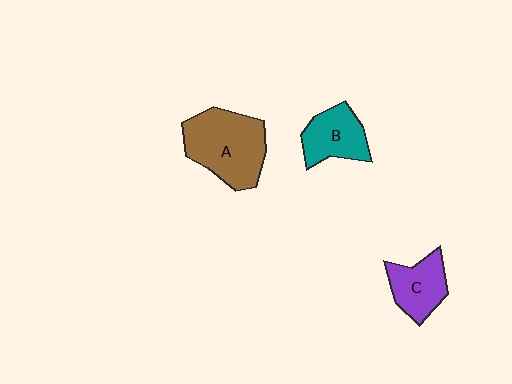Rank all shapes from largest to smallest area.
From largest to smallest: A (brown), B (teal), C (purple).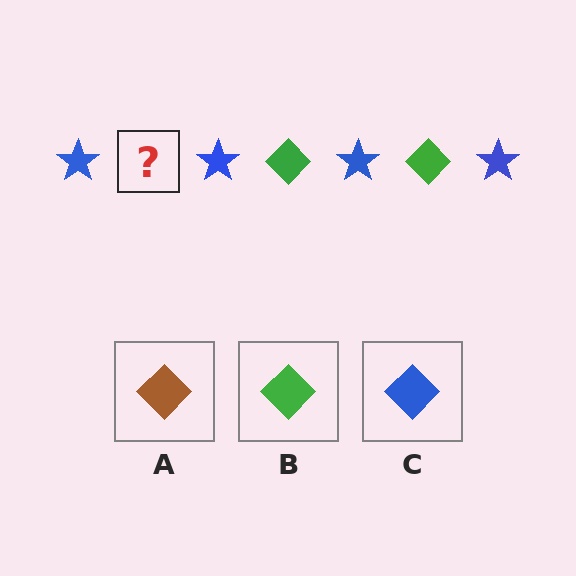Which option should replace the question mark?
Option B.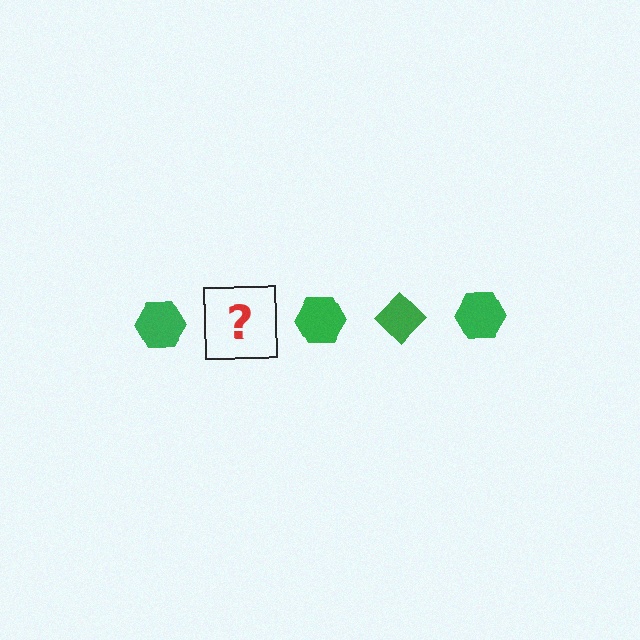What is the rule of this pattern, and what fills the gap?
The rule is that the pattern cycles through hexagon, diamond shapes in green. The gap should be filled with a green diamond.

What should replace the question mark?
The question mark should be replaced with a green diamond.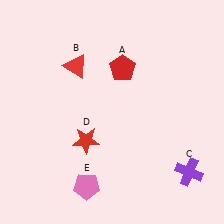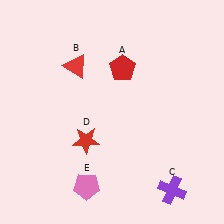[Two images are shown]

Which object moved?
The purple cross (C) moved down.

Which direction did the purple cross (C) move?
The purple cross (C) moved down.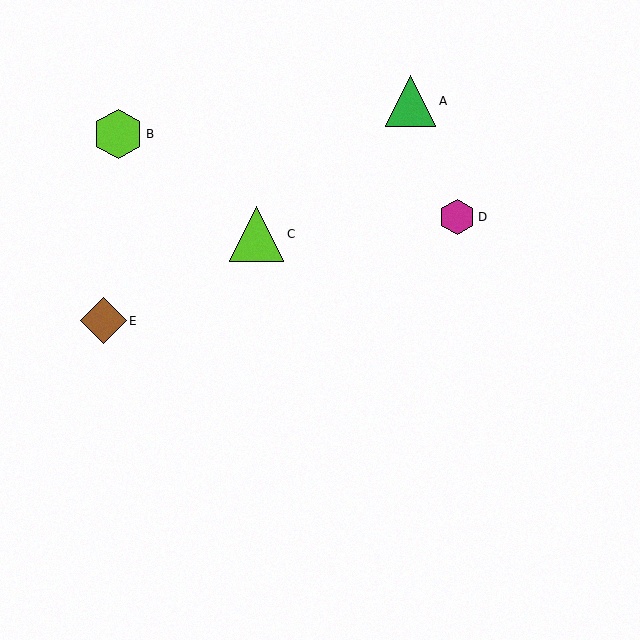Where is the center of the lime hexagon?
The center of the lime hexagon is at (118, 134).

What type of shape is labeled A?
Shape A is a green triangle.